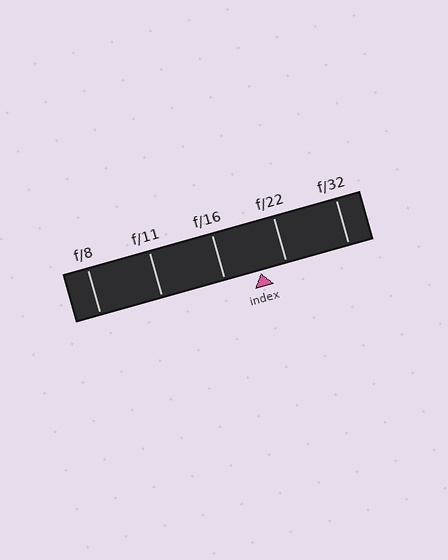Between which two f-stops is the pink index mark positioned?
The index mark is between f/16 and f/22.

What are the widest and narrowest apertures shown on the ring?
The widest aperture shown is f/8 and the narrowest is f/32.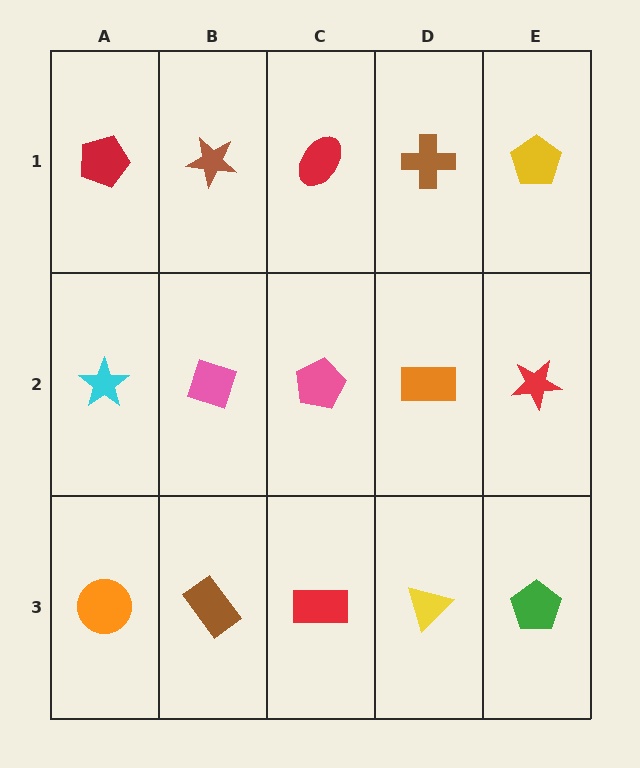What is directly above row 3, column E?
A red star.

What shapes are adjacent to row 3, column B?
A pink diamond (row 2, column B), an orange circle (row 3, column A), a red rectangle (row 3, column C).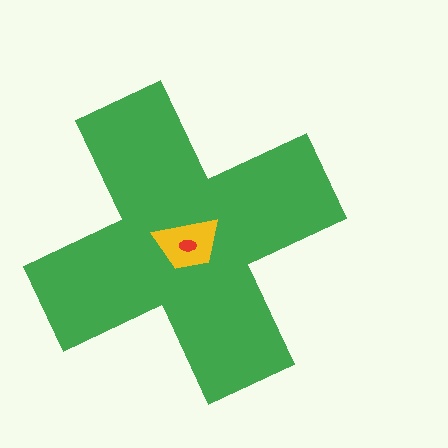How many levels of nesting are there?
3.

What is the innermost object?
The red ellipse.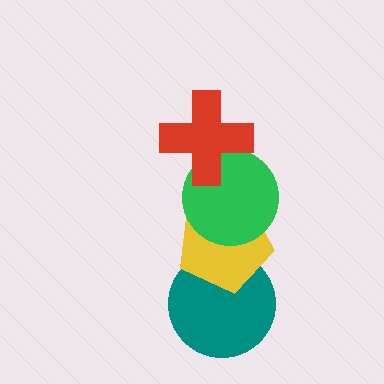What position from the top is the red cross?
The red cross is 1st from the top.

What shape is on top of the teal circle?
The yellow pentagon is on top of the teal circle.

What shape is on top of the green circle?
The red cross is on top of the green circle.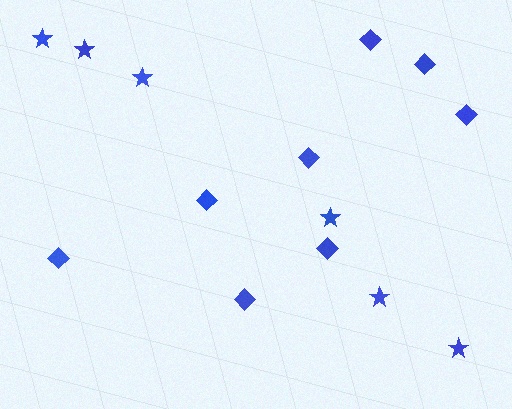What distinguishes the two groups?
There are 2 groups: one group of diamonds (8) and one group of stars (6).